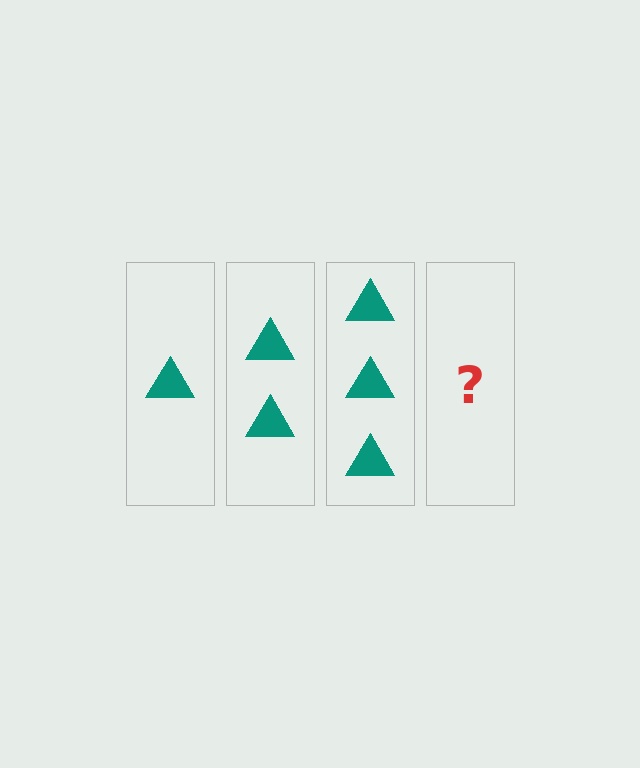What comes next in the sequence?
The next element should be 4 triangles.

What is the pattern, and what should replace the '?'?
The pattern is that each step adds one more triangle. The '?' should be 4 triangles.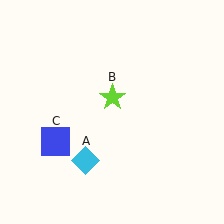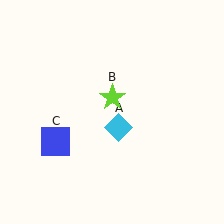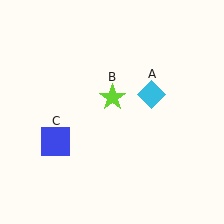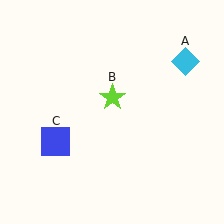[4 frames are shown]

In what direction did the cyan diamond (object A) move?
The cyan diamond (object A) moved up and to the right.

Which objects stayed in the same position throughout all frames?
Lime star (object B) and blue square (object C) remained stationary.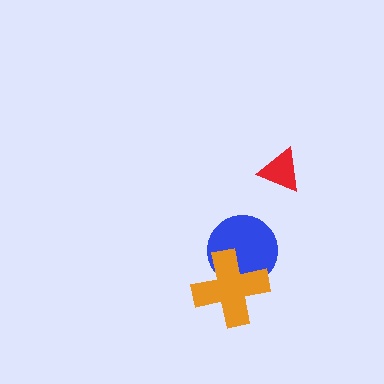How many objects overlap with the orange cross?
1 object overlaps with the orange cross.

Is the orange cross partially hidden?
No, no other shape covers it.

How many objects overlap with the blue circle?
1 object overlaps with the blue circle.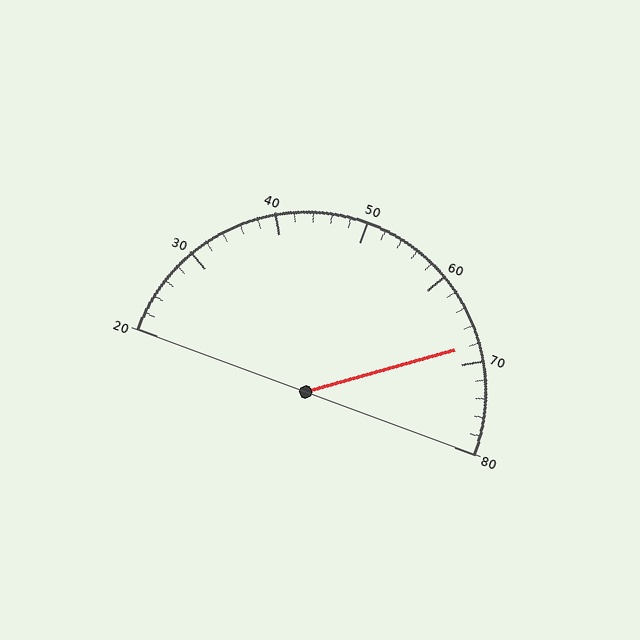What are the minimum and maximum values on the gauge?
The gauge ranges from 20 to 80.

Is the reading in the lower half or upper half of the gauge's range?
The reading is in the upper half of the range (20 to 80).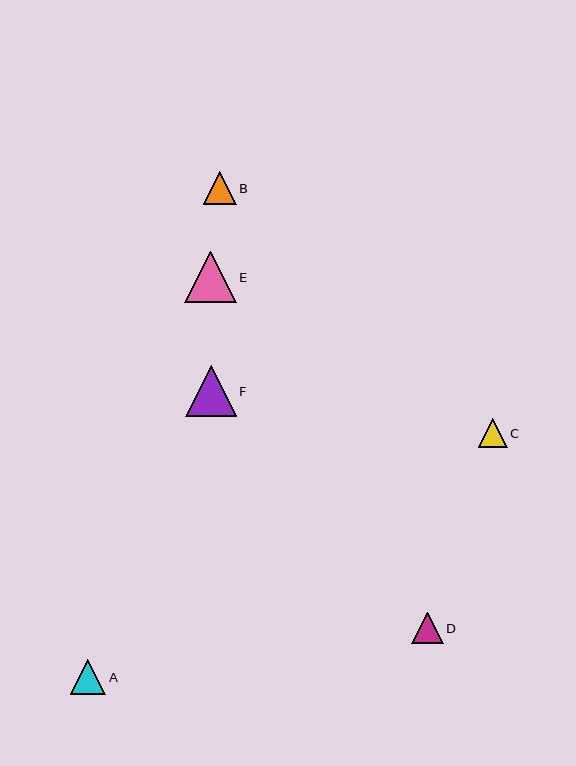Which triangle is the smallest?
Triangle C is the smallest with a size of approximately 29 pixels.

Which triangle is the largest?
Triangle E is the largest with a size of approximately 51 pixels.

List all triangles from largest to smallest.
From largest to smallest: E, F, A, B, D, C.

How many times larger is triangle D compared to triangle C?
Triangle D is approximately 1.1 times the size of triangle C.